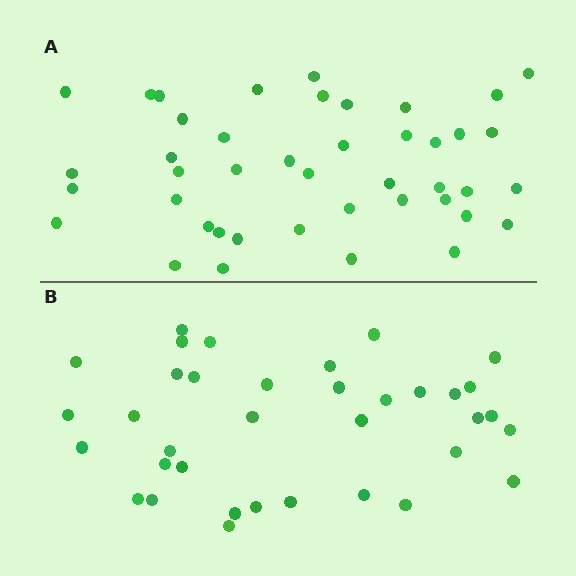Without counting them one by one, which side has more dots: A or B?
Region A (the top region) has more dots.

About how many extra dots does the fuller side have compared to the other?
Region A has roughly 8 or so more dots than region B.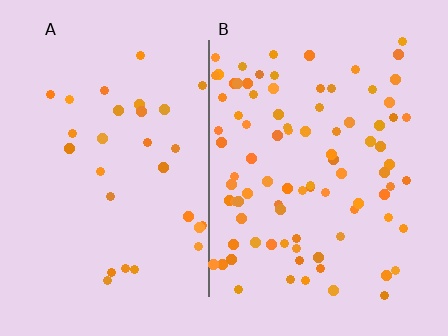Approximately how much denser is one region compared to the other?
Approximately 2.9× — region B over region A.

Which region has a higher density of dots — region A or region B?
B (the right).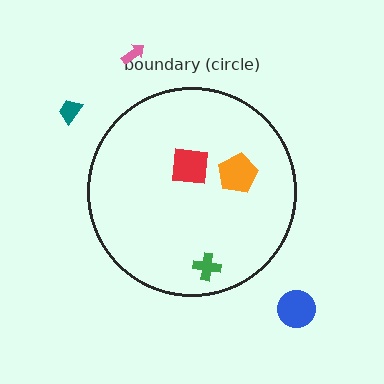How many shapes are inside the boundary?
3 inside, 3 outside.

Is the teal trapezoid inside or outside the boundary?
Outside.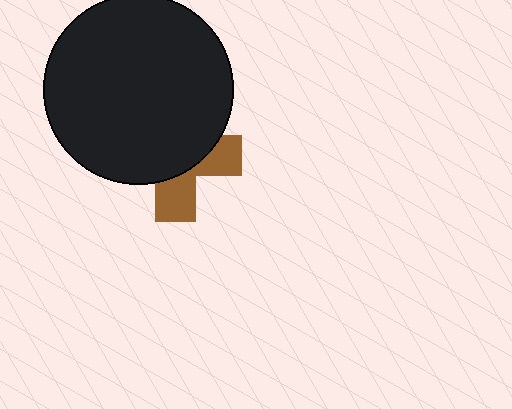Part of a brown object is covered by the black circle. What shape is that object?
It is a cross.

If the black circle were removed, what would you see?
You would see the complete brown cross.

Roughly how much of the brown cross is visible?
A small part of it is visible (roughly 36%).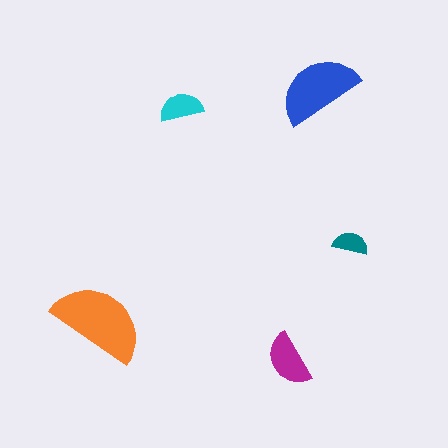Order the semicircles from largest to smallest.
the orange one, the blue one, the magenta one, the cyan one, the teal one.